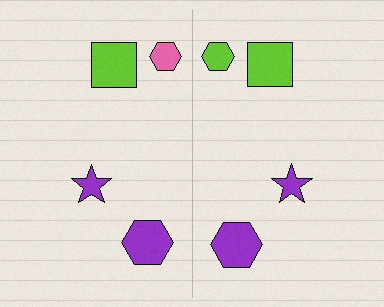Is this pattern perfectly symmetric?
No, the pattern is not perfectly symmetric. The lime hexagon on the right side breaks the symmetry — its mirror counterpart is pink.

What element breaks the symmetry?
The lime hexagon on the right side breaks the symmetry — its mirror counterpart is pink.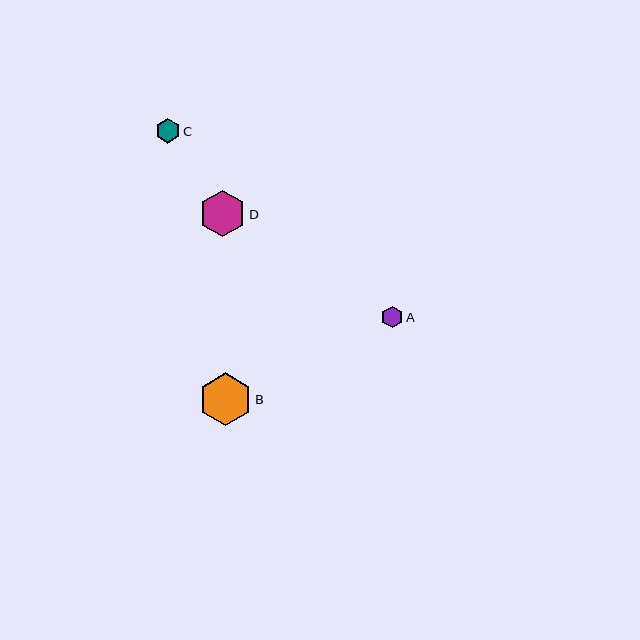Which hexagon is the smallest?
Hexagon A is the smallest with a size of approximately 21 pixels.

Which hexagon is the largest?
Hexagon B is the largest with a size of approximately 53 pixels.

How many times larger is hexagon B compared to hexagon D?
Hexagon B is approximately 1.1 times the size of hexagon D.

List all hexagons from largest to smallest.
From largest to smallest: B, D, C, A.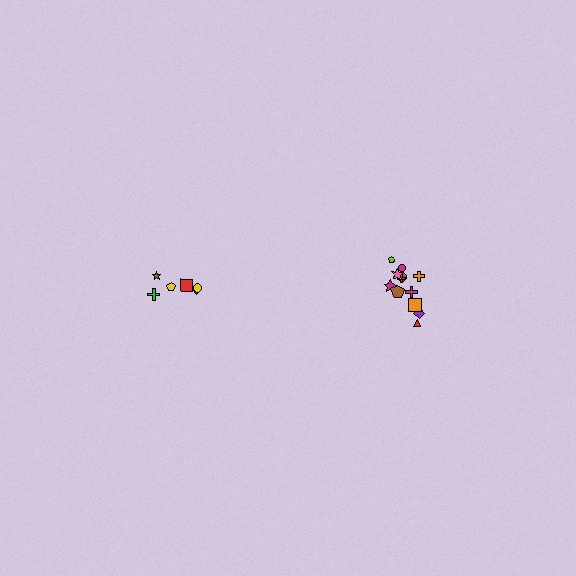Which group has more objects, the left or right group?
The right group.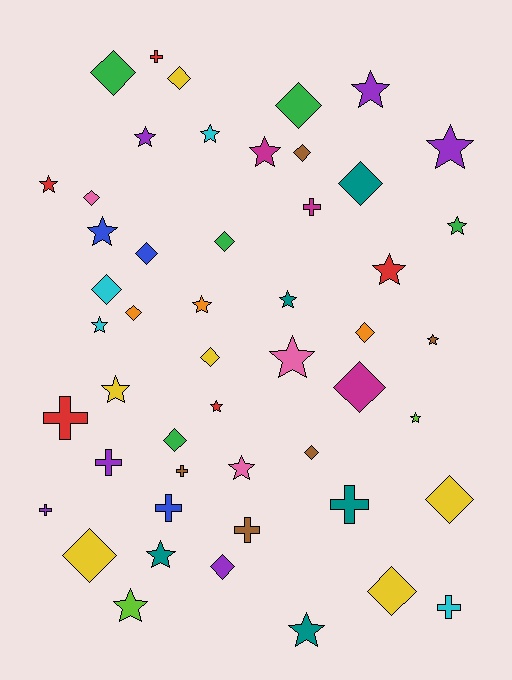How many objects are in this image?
There are 50 objects.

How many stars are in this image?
There are 21 stars.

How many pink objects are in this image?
There are 3 pink objects.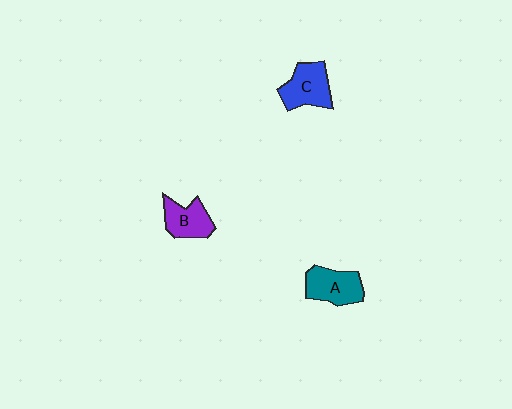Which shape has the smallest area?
Shape B (purple).